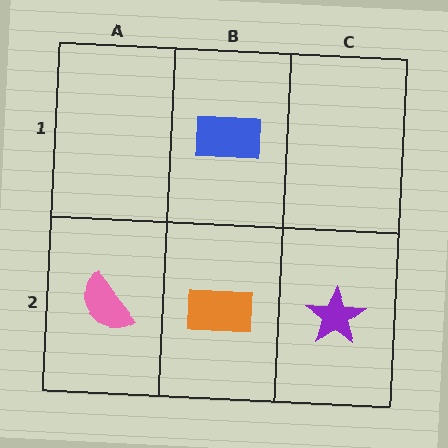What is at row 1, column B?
A blue rectangle.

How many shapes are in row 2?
3 shapes.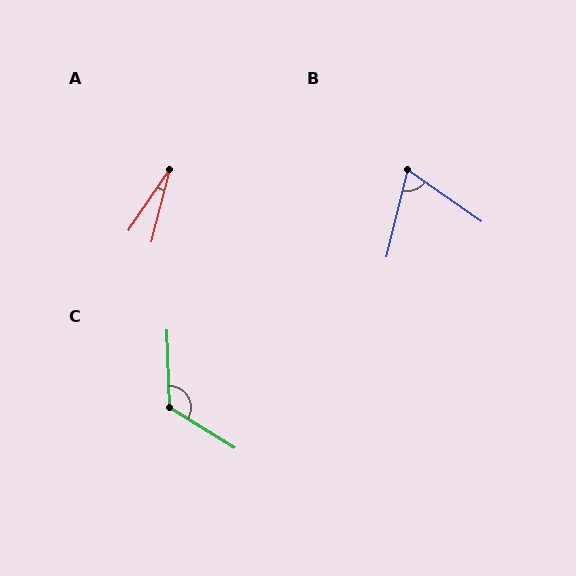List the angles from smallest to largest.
A (20°), B (69°), C (124°).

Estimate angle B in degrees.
Approximately 69 degrees.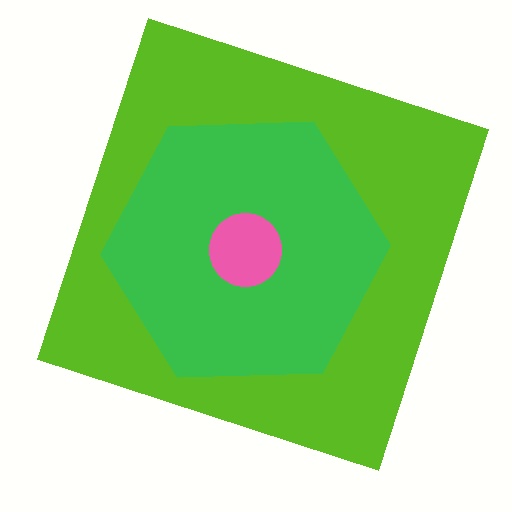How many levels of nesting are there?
3.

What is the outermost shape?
The lime square.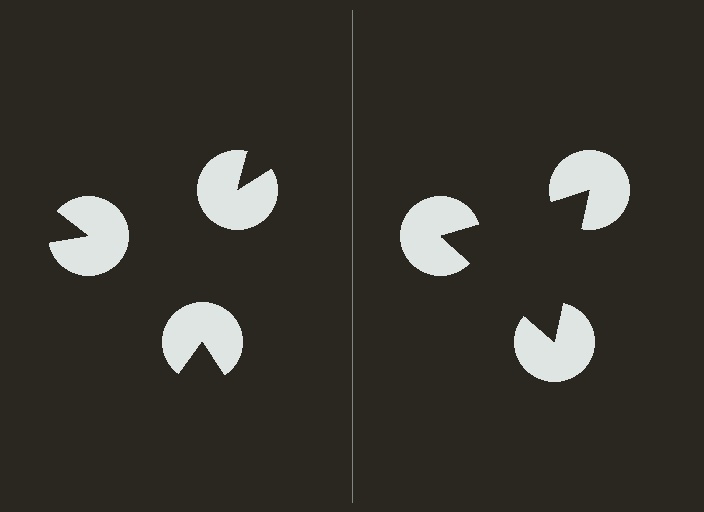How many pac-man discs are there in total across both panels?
6 — 3 on each side.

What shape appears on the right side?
An illusory triangle.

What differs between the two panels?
The pac-man discs are positioned identically on both sides; only the wedge orientations differ. On the right they align to a triangle; on the left they are misaligned.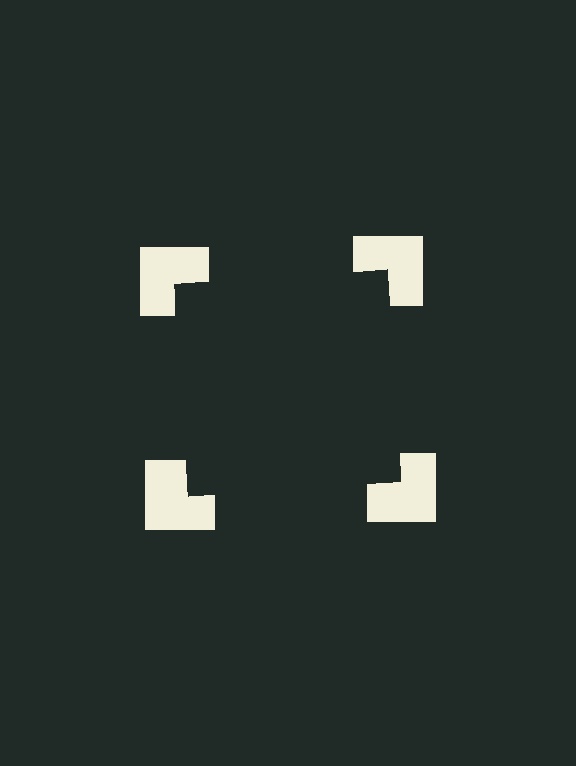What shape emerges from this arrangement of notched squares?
An illusory square — its edges are inferred from the aligned wedge cuts in the notched squares, not physically drawn.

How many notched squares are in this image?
There are 4 — one at each vertex of the illusory square.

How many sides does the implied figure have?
4 sides.